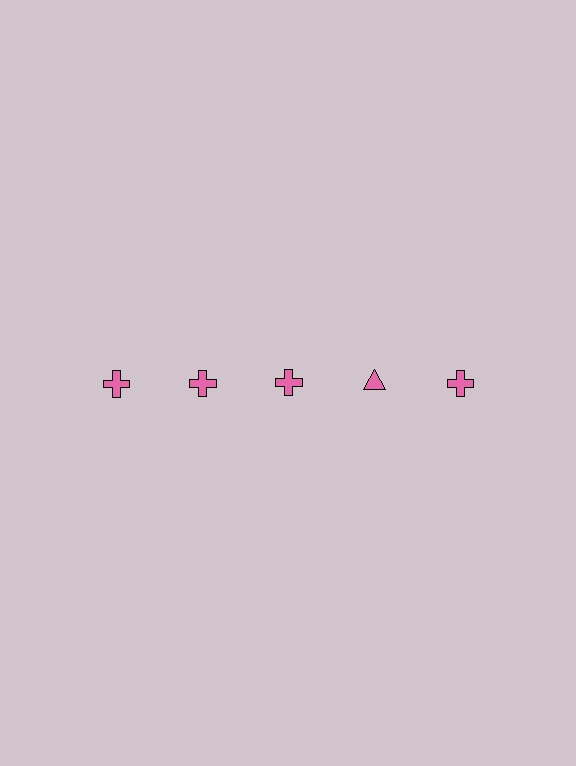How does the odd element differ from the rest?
It has a different shape: triangle instead of cross.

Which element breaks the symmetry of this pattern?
The pink triangle in the top row, second from right column breaks the symmetry. All other shapes are pink crosses.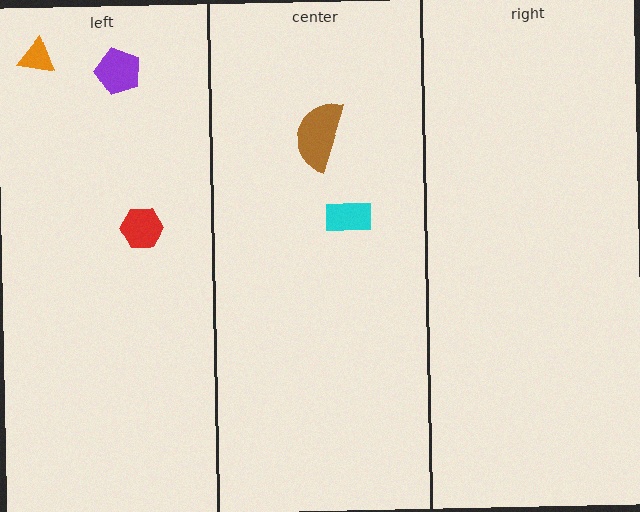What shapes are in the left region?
The red hexagon, the purple pentagon, the orange triangle.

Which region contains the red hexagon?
The left region.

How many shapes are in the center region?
2.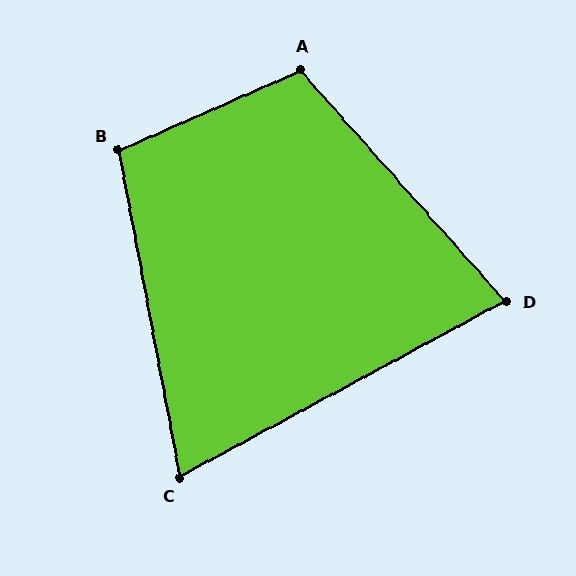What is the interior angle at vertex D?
Approximately 77 degrees (acute).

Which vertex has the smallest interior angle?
C, at approximately 72 degrees.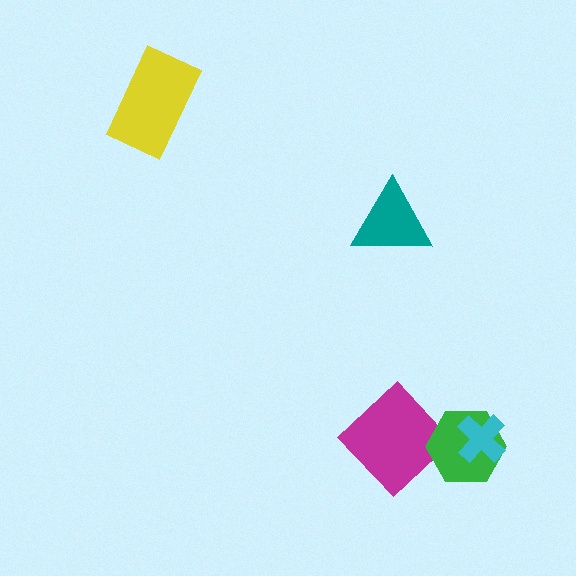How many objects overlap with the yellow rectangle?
0 objects overlap with the yellow rectangle.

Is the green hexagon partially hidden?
Yes, it is partially covered by another shape.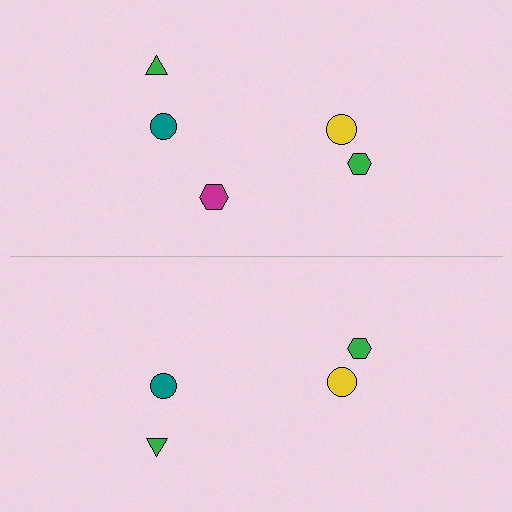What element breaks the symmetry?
A magenta hexagon is missing from the bottom side.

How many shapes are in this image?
There are 9 shapes in this image.